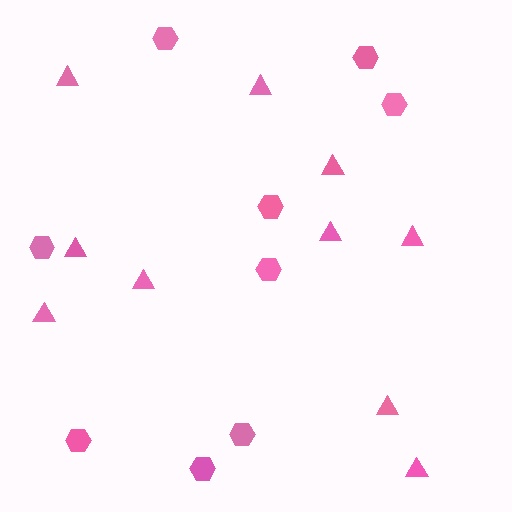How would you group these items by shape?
There are 2 groups: one group of hexagons (9) and one group of triangles (10).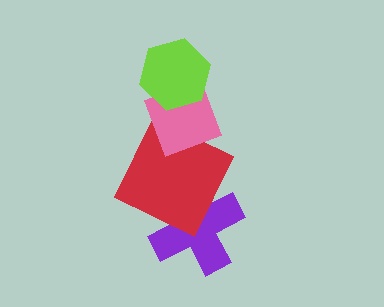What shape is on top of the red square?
The pink diamond is on top of the red square.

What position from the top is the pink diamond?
The pink diamond is 2nd from the top.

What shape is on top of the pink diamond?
The lime hexagon is on top of the pink diamond.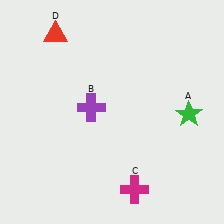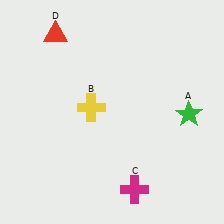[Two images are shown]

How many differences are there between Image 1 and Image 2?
There is 1 difference between the two images.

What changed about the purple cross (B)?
In Image 1, B is purple. In Image 2, it changed to yellow.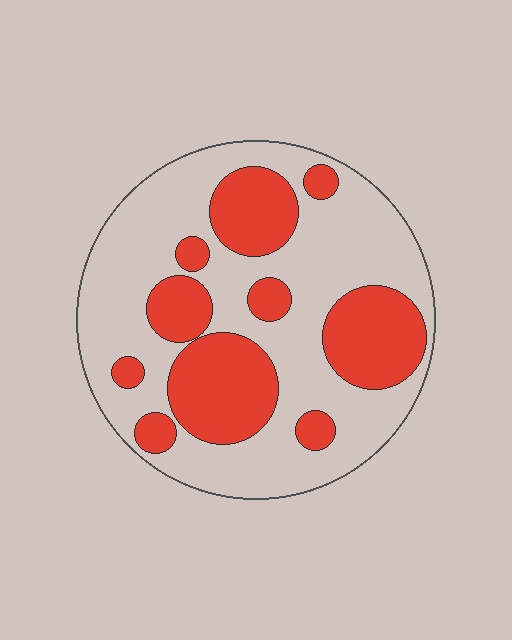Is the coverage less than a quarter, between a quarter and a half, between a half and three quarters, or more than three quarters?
Between a quarter and a half.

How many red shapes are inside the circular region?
10.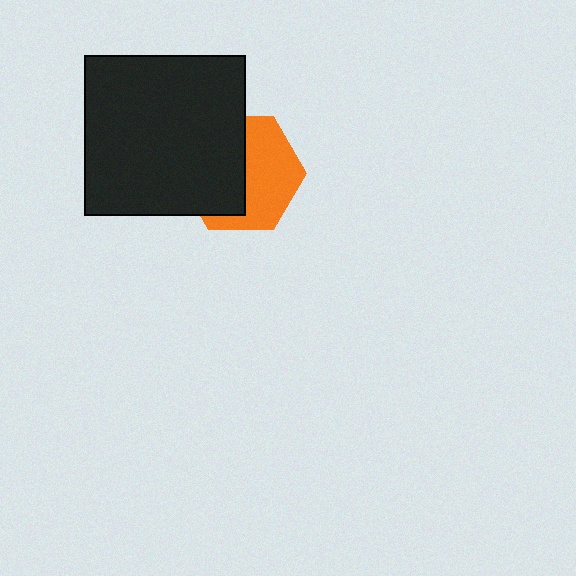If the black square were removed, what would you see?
You would see the complete orange hexagon.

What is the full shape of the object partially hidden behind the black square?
The partially hidden object is an orange hexagon.